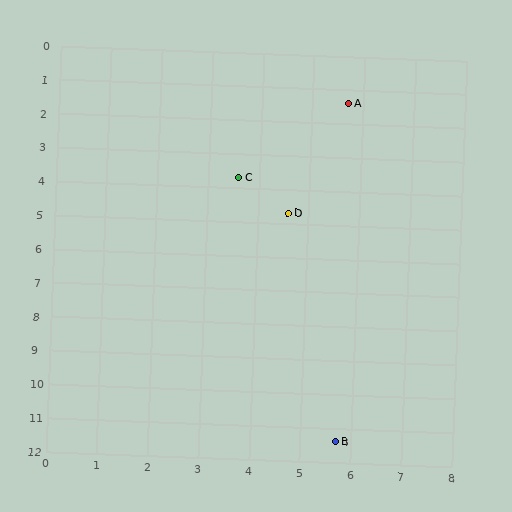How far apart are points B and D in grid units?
Points B and D are about 6.8 grid units apart.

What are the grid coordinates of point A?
Point A is at approximately (5.7, 1.4).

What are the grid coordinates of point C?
Point C is at approximately (3.6, 3.7).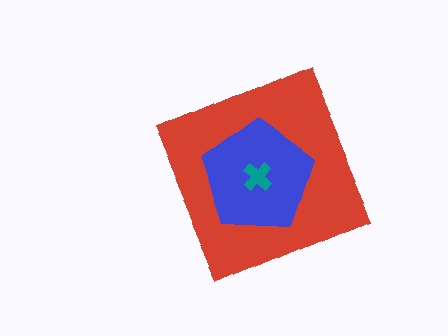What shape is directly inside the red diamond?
The blue pentagon.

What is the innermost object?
The teal cross.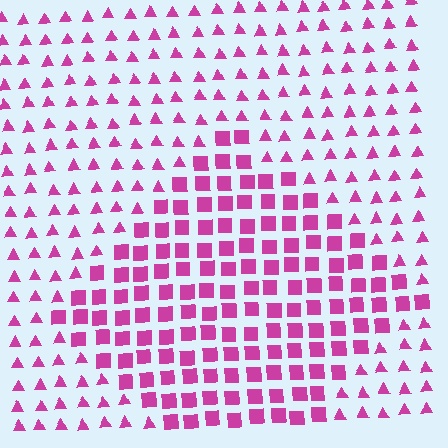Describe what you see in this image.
The image is filled with small magenta elements arranged in a uniform grid. A diamond-shaped region contains squares, while the surrounding area contains triangles. The boundary is defined purely by the change in element shape.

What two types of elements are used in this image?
The image uses squares inside the diamond region and triangles outside it.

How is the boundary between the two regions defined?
The boundary is defined by a change in element shape: squares inside vs. triangles outside. All elements share the same color and spacing.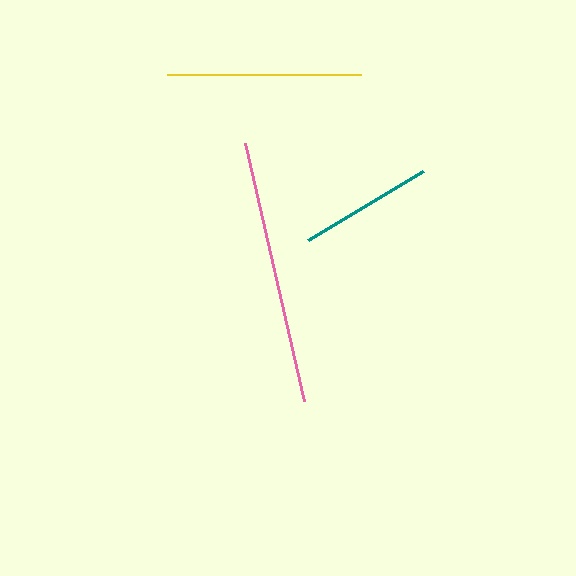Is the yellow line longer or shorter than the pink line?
The pink line is longer than the yellow line.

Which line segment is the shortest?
The teal line is the shortest at approximately 135 pixels.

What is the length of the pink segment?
The pink segment is approximately 265 pixels long.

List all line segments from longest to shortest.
From longest to shortest: pink, yellow, teal.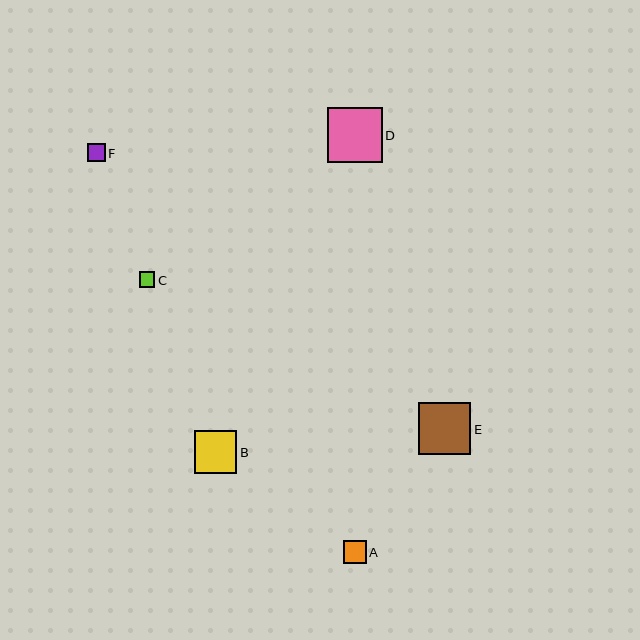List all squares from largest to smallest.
From largest to smallest: D, E, B, A, F, C.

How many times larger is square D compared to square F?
Square D is approximately 3.0 times the size of square F.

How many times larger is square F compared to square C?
Square F is approximately 1.1 times the size of square C.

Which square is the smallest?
Square C is the smallest with a size of approximately 16 pixels.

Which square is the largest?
Square D is the largest with a size of approximately 55 pixels.